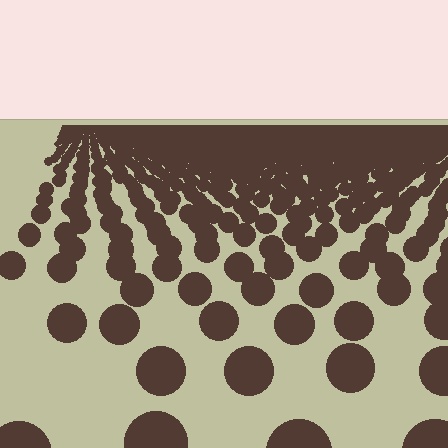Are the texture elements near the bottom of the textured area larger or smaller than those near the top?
Larger. Near the bottom, elements are closer to the viewer and appear at a bigger on-screen size.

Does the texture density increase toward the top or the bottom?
Density increases toward the top.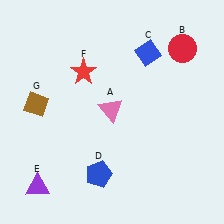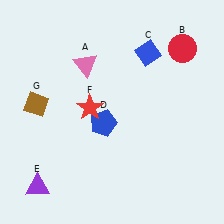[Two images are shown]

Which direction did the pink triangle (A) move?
The pink triangle (A) moved up.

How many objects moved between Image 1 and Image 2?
3 objects moved between the two images.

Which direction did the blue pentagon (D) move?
The blue pentagon (D) moved up.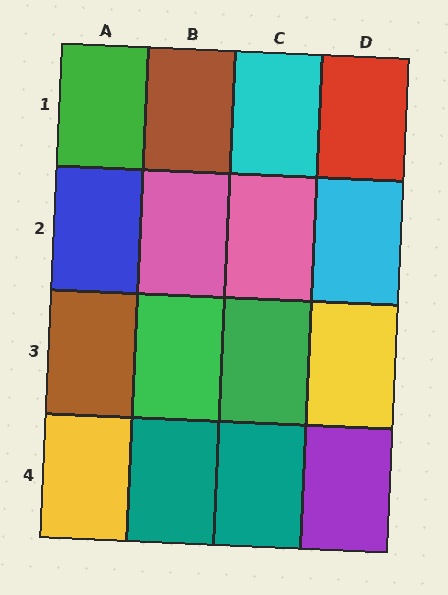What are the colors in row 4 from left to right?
Yellow, teal, teal, purple.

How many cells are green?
3 cells are green.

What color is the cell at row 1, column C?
Cyan.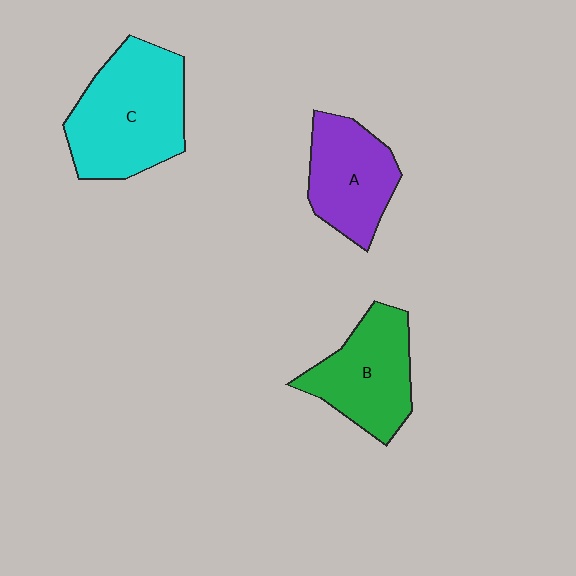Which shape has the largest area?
Shape C (cyan).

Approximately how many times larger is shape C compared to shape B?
Approximately 1.3 times.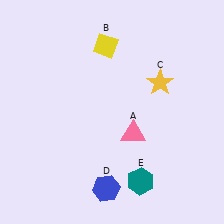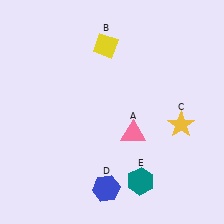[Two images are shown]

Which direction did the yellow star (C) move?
The yellow star (C) moved down.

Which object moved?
The yellow star (C) moved down.